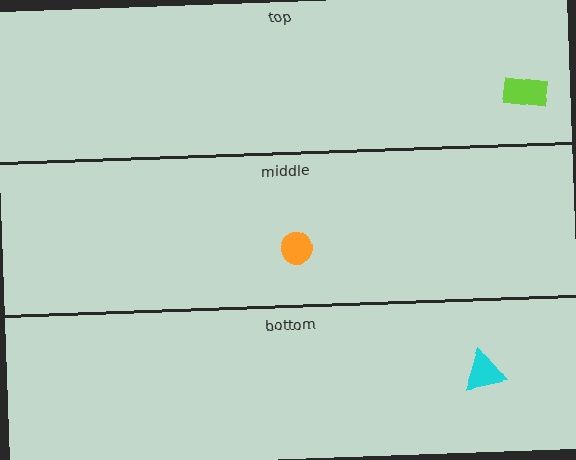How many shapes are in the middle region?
1.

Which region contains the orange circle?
The middle region.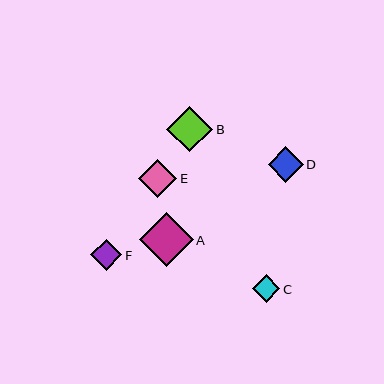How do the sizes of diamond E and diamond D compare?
Diamond E and diamond D are approximately the same size.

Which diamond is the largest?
Diamond A is the largest with a size of approximately 54 pixels.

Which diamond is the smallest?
Diamond C is the smallest with a size of approximately 28 pixels.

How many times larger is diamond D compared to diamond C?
Diamond D is approximately 1.3 times the size of diamond C.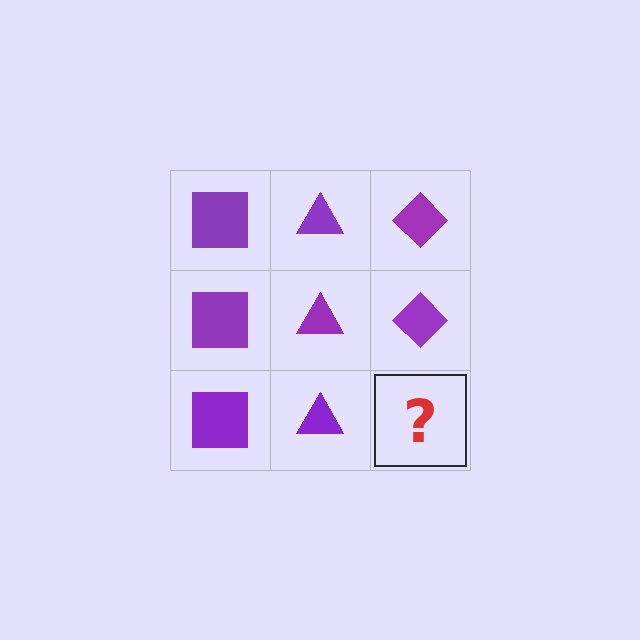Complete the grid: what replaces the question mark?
The question mark should be replaced with a purple diamond.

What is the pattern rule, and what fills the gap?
The rule is that each column has a consistent shape. The gap should be filled with a purple diamond.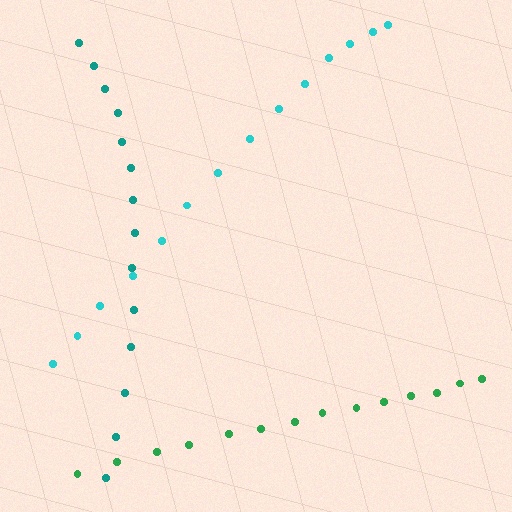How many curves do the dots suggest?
There are 3 distinct paths.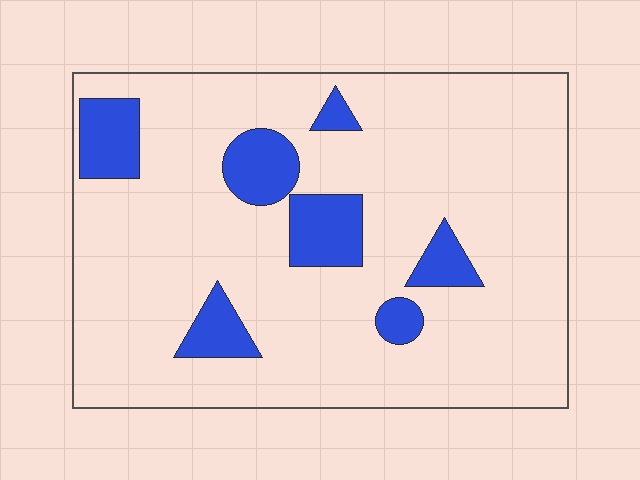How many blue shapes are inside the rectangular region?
7.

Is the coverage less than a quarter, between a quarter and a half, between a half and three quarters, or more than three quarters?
Less than a quarter.